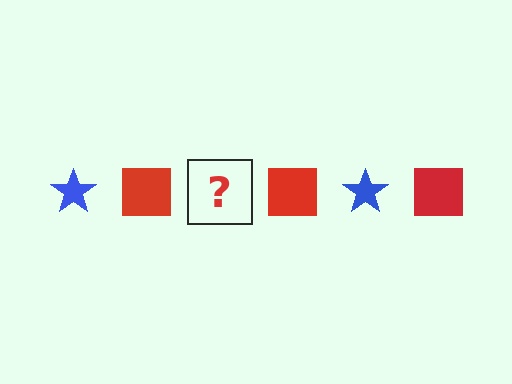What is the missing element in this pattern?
The missing element is a blue star.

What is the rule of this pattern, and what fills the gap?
The rule is that the pattern alternates between blue star and red square. The gap should be filled with a blue star.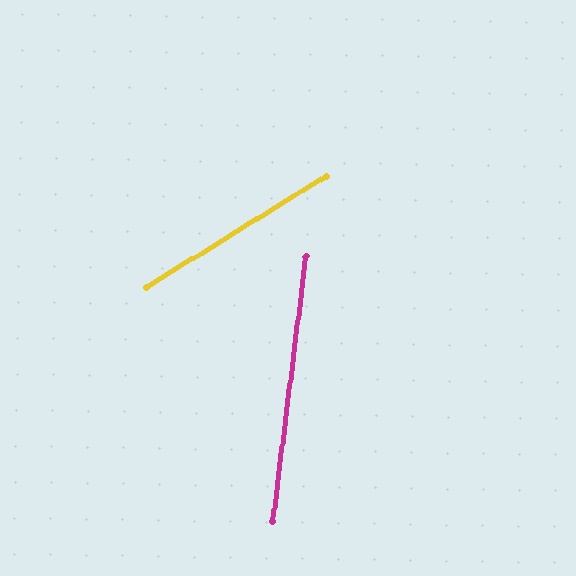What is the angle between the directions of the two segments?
Approximately 51 degrees.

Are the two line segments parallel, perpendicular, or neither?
Neither parallel nor perpendicular — they differ by about 51°.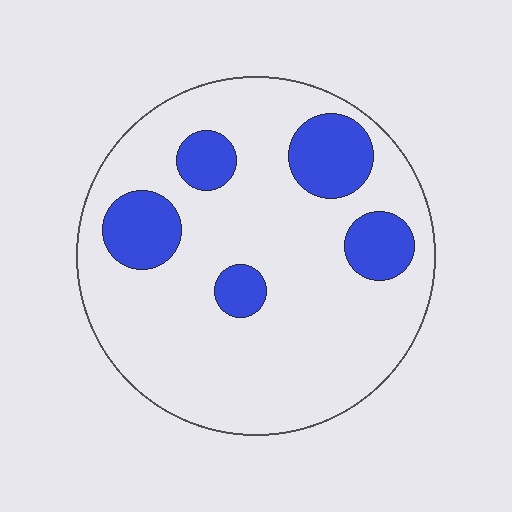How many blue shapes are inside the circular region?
5.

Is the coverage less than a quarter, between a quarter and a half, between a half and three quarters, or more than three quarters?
Less than a quarter.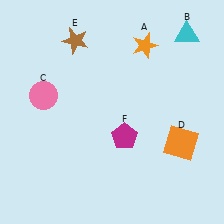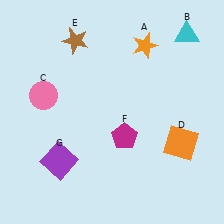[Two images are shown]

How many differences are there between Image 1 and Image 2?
There is 1 difference between the two images.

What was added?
A purple square (G) was added in Image 2.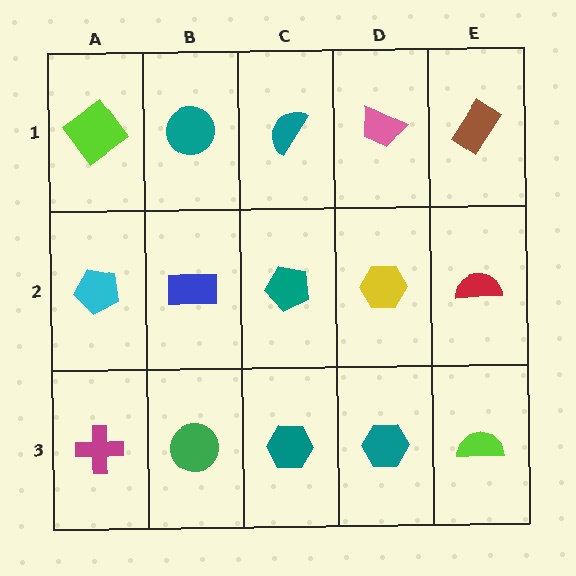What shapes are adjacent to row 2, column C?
A teal semicircle (row 1, column C), a teal hexagon (row 3, column C), a blue rectangle (row 2, column B), a yellow hexagon (row 2, column D).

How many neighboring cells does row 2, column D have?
4.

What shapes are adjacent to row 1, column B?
A blue rectangle (row 2, column B), a lime diamond (row 1, column A), a teal semicircle (row 1, column C).